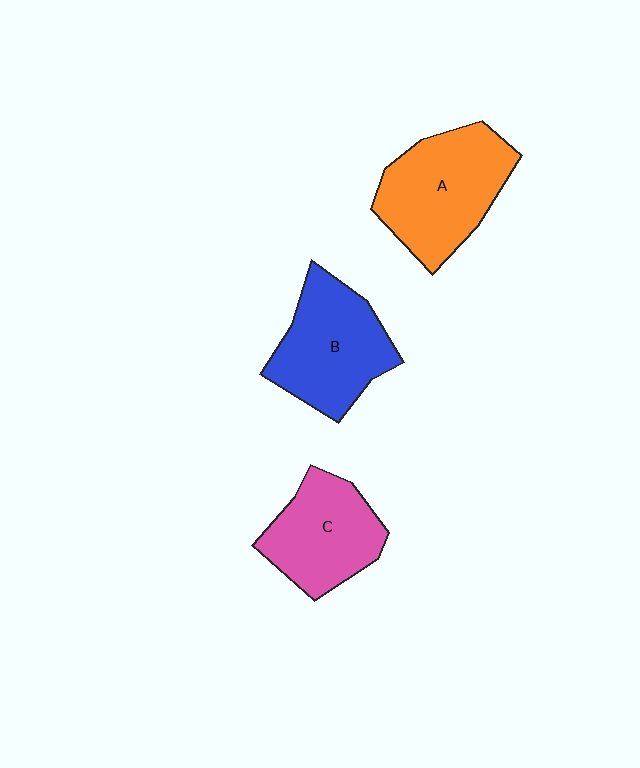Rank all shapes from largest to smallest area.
From largest to smallest: A (orange), B (blue), C (pink).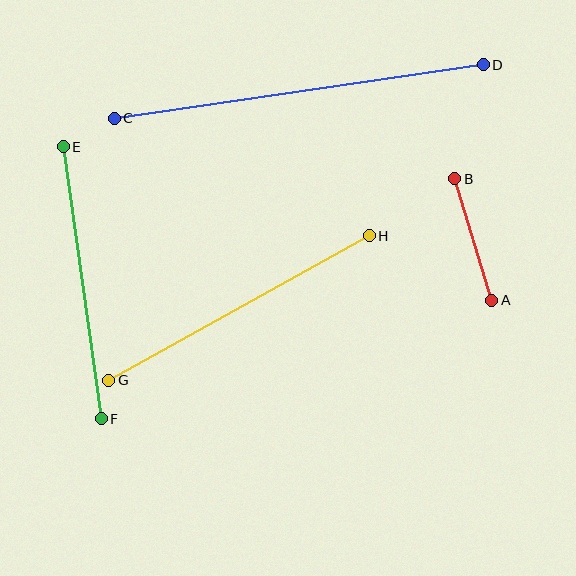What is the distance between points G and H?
The distance is approximately 298 pixels.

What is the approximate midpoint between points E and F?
The midpoint is at approximately (82, 283) pixels.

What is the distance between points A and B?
The distance is approximately 127 pixels.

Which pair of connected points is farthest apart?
Points C and D are farthest apart.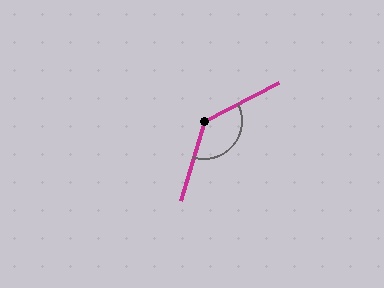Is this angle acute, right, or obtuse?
It is obtuse.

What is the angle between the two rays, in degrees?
Approximately 134 degrees.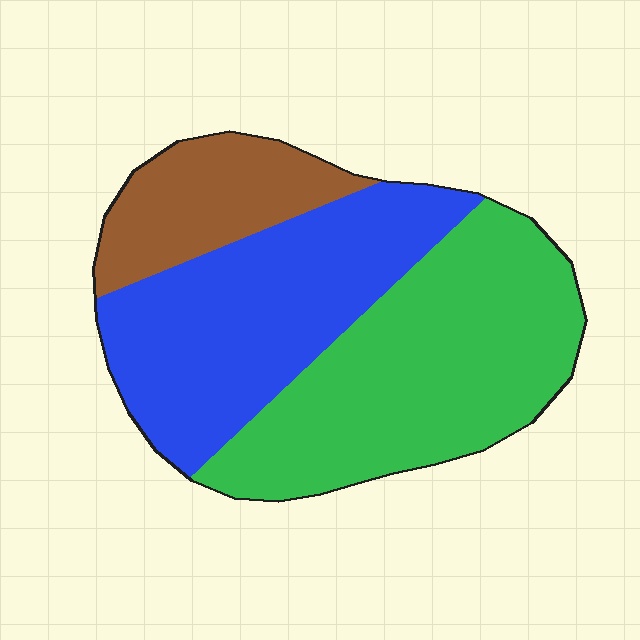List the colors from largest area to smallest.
From largest to smallest: green, blue, brown.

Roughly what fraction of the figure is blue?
Blue takes up about three eighths (3/8) of the figure.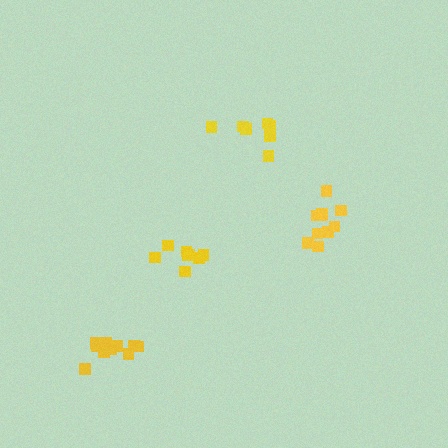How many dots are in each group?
Group 1: 8 dots, Group 2: 7 dots, Group 3: 10 dots, Group 4: 10 dots (35 total).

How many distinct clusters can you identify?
There are 4 distinct clusters.